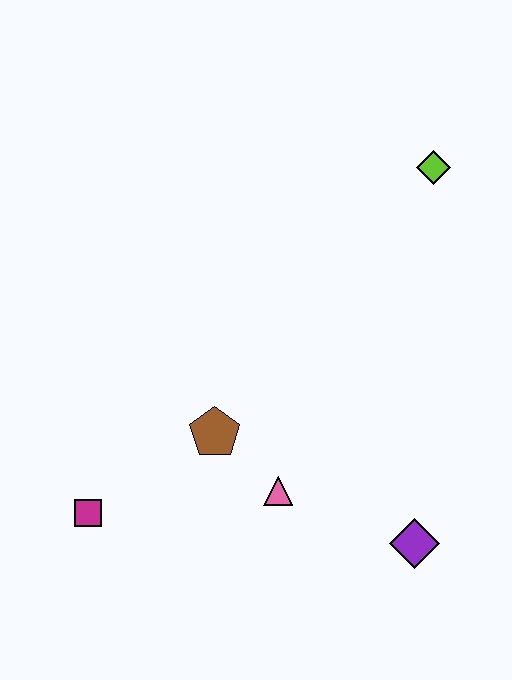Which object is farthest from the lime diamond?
The magenta square is farthest from the lime diamond.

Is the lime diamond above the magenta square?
Yes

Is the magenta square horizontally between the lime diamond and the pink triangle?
No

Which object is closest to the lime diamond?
The brown pentagon is closest to the lime diamond.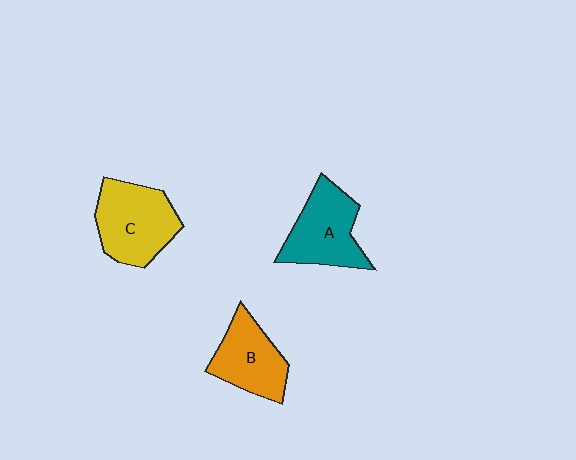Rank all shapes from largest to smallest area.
From largest to smallest: C (yellow), A (teal), B (orange).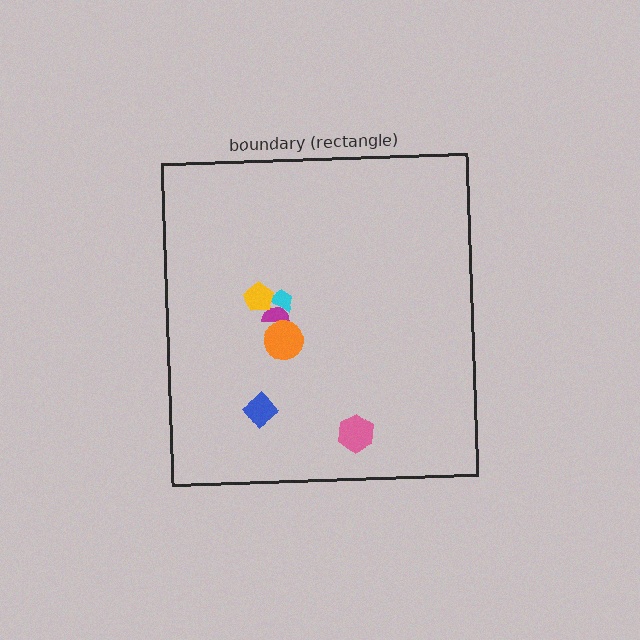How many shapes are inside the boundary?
6 inside, 0 outside.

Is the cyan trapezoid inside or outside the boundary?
Inside.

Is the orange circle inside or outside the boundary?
Inside.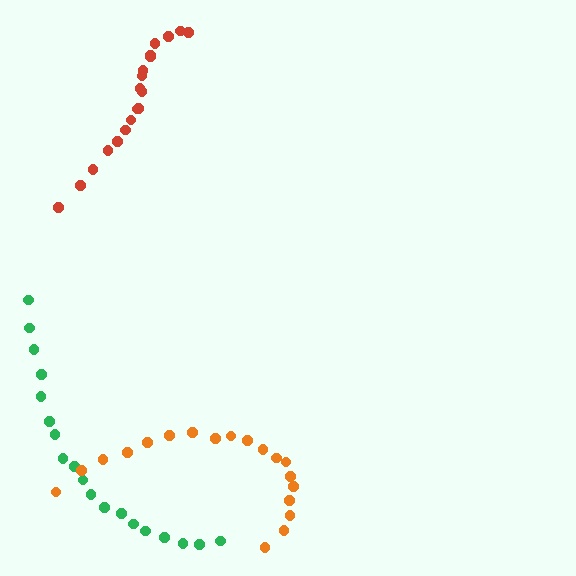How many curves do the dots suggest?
There are 3 distinct paths.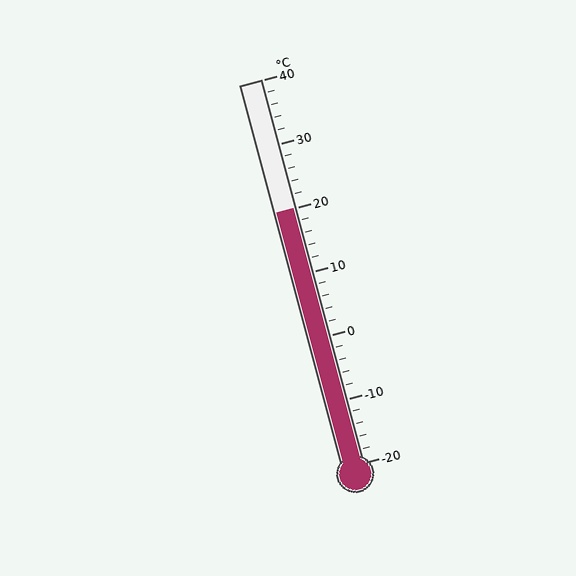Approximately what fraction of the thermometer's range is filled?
The thermometer is filled to approximately 65% of its range.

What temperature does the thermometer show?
The thermometer shows approximately 20°C.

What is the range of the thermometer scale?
The thermometer scale ranges from -20°C to 40°C.